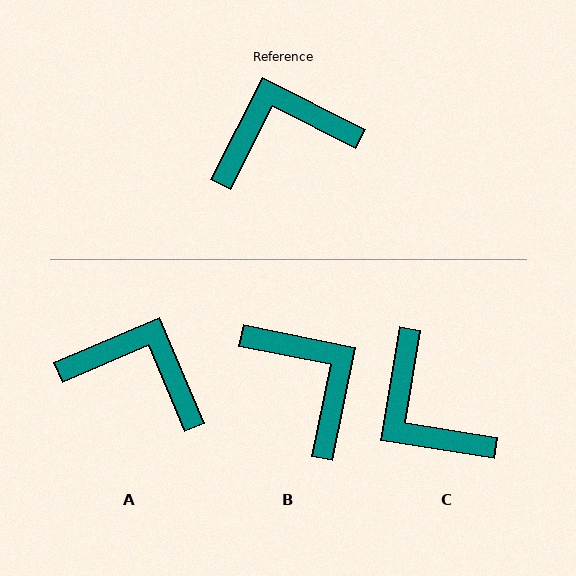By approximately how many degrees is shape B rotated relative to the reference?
Approximately 75 degrees clockwise.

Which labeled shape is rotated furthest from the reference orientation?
C, about 108 degrees away.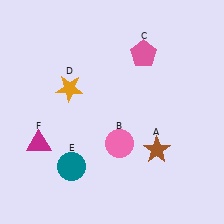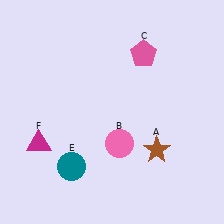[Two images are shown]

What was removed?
The orange star (D) was removed in Image 2.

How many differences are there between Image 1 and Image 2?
There is 1 difference between the two images.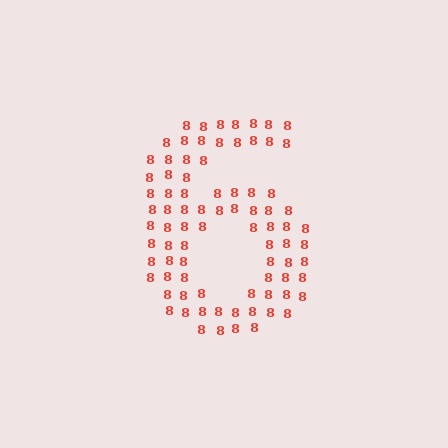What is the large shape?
The large shape is the digit 6.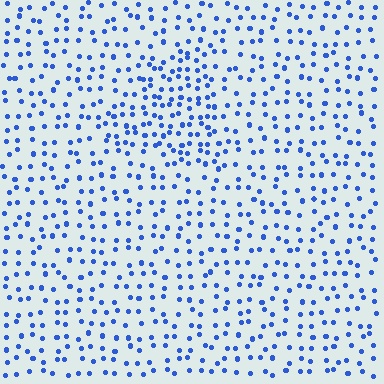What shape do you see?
I see a triangle.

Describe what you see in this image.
The image contains small blue elements arranged at two different densities. A triangle-shaped region is visible where the elements are more densely packed than the surrounding area.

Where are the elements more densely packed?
The elements are more densely packed inside the triangle boundary.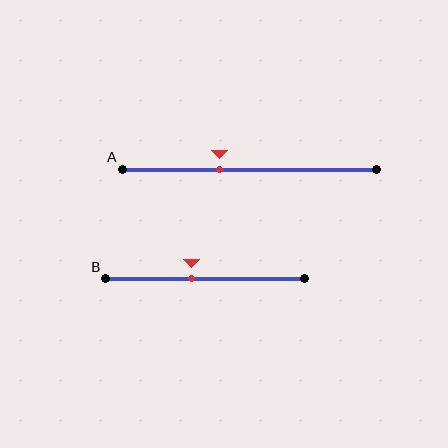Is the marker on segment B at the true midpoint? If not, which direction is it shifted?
No, the marker on segment B is shifted to the left by about 7% of the segment length.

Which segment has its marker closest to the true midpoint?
Segment B has its marker closest to the true midpoint.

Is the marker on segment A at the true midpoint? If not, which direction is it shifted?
No, the marker on segment A is shifted to the left by about 12% of the segment length.